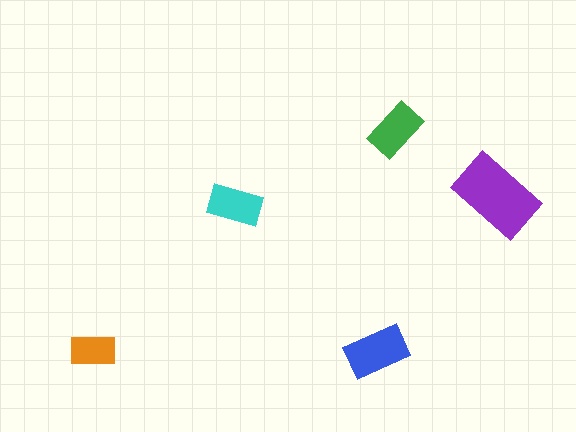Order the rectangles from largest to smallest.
the purple one, the blue one, the green one, the cyan one, the orange one.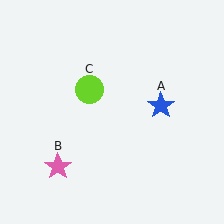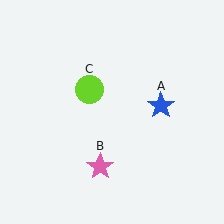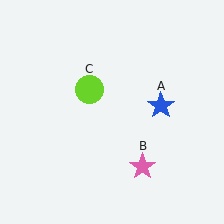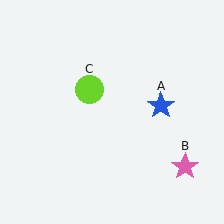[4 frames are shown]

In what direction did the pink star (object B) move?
The pink star (object B) moved right.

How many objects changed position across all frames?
1 object changed position: pink star (object B).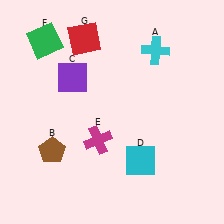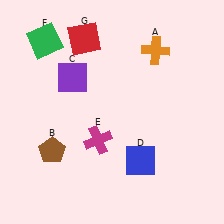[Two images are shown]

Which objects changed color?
A changed from cyan to orange. D changed from cyan to blue.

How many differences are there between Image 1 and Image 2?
There are 2 differences between the two images.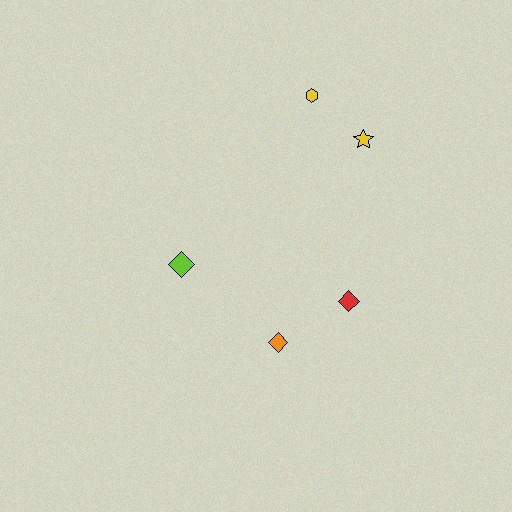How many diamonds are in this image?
There are 3 diamonds.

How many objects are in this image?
There are 5 objects.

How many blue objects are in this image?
There are no blue objects.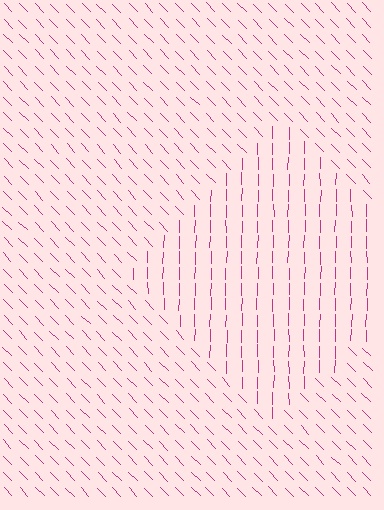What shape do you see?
I see a diamond.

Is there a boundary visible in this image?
Yes, there is a texture boundary formed by a change in line orientation.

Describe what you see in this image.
The image is filled with small magenta line segments. A diamond region in the image has lines oriented differently from the surrounding lines, creating a visible texture boundary.